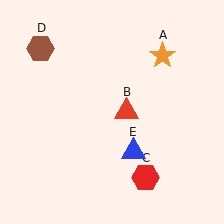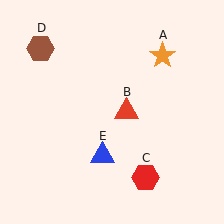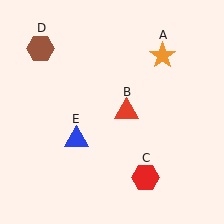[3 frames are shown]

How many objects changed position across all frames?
1 object changed position: blue triangle (object E).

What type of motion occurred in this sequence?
The blue triangle (object E) rotated clockwise around the center of the scene.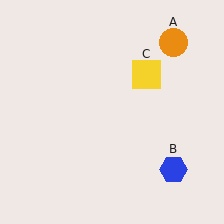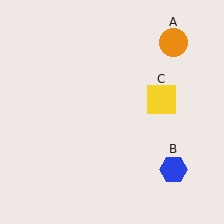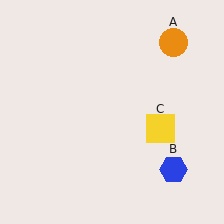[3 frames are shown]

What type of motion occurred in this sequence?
The yellow square (object C) rotated clockwise around the center of the scene.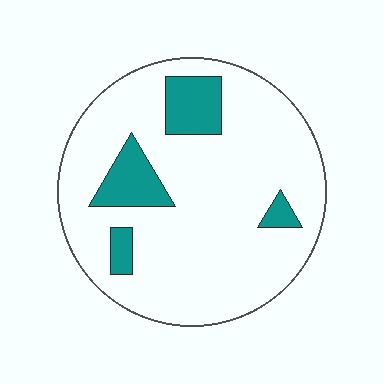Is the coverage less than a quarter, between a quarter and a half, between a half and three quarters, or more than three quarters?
Less than a quarter.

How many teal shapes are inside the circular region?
4.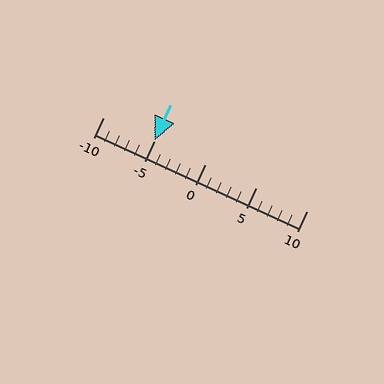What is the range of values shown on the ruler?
The ruler shows values from -10 to 10.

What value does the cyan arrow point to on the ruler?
The cyan arrow points to approximately -5.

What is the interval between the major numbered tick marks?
The major tick marks are spaced 5 units apart.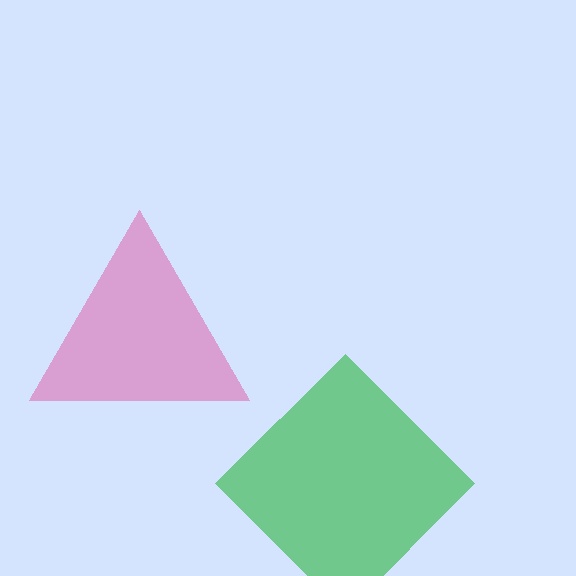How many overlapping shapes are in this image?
There are 2 overlapping shapes in the image.